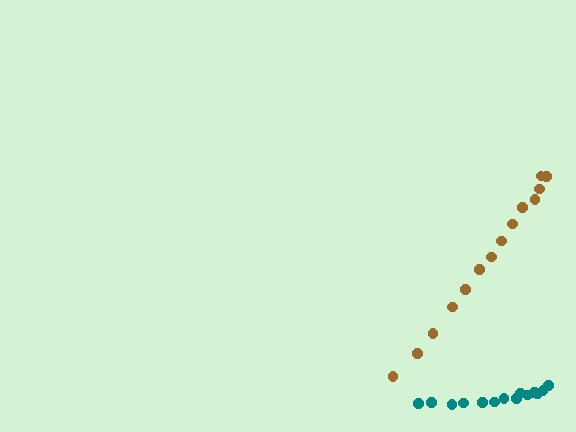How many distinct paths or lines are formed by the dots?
There are 2 distinct paths.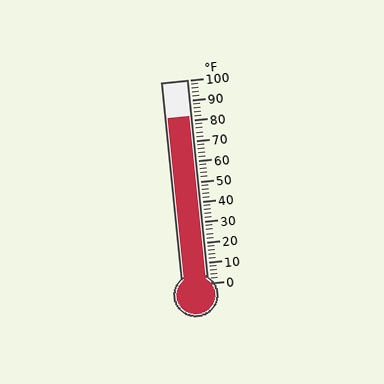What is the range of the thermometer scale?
The thermometer scale ranges from 0°F to 100°F.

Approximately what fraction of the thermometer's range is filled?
The thermometer is filled to approximately 80% of its range.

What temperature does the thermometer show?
The thermometer shows approximately 82°F.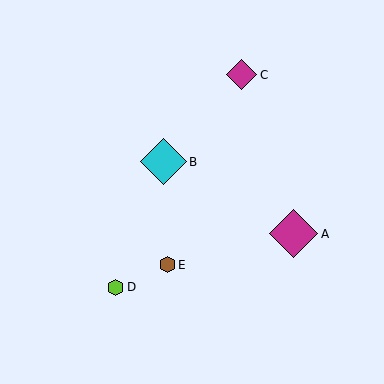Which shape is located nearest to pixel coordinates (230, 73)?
The magenta diamond (labeled C) at (242, 75) is nearest to that location.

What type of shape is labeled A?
Shape A is a magenta diamond.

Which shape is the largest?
The magenta diamond (labeled A) is the largest.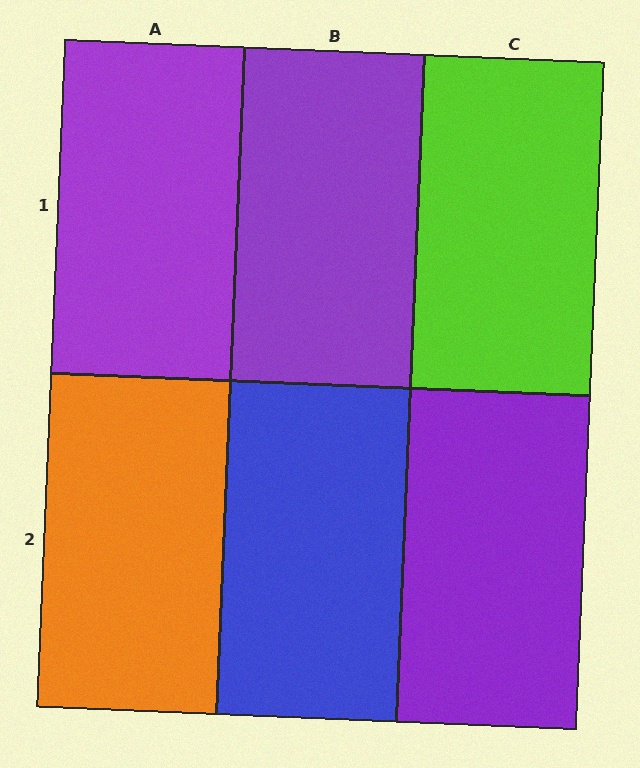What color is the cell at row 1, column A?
Purple.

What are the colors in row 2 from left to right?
Orange, blue, purple.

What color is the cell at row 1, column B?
Purple.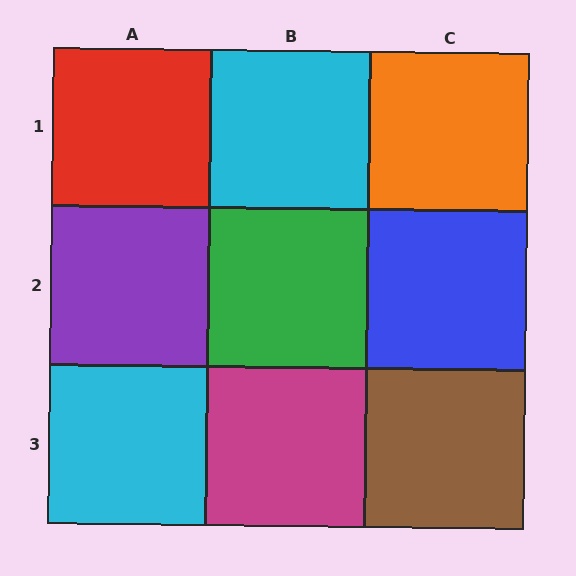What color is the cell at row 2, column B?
Green.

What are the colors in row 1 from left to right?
Red, cyan, orange.